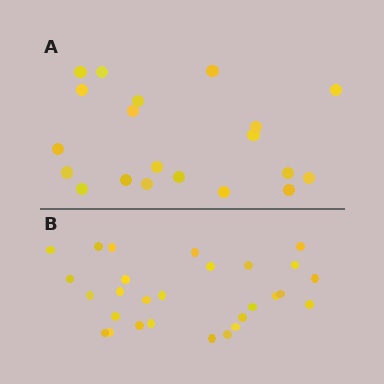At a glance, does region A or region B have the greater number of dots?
Region B (the bottom region) has more dots.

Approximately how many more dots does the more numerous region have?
Region B has roughly 8 or so more dots than region A.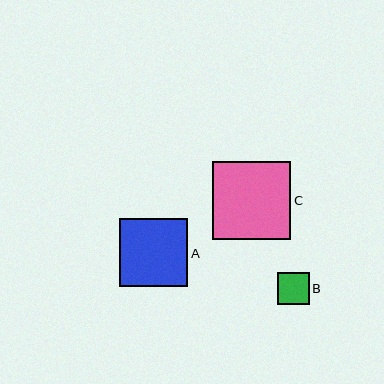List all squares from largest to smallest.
From largest to smallest: C, A, B.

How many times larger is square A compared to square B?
Square A is approximately 2.1 times the size of square B.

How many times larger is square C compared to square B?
Square C is approximately 2.4 times the size of square B.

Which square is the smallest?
Square B is the smallest with a size of approximately 32 pixels.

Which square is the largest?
Square C is the largest with a size of approximately 78 pixels.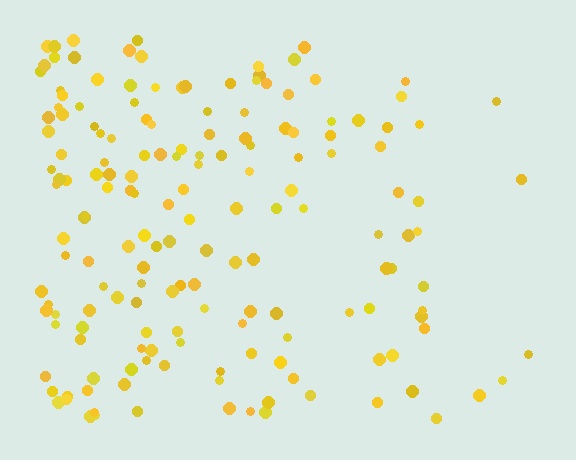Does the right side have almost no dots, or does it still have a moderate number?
Still a moderate number, just noticeably fewer than the left.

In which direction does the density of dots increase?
From right to left, with the left side densest.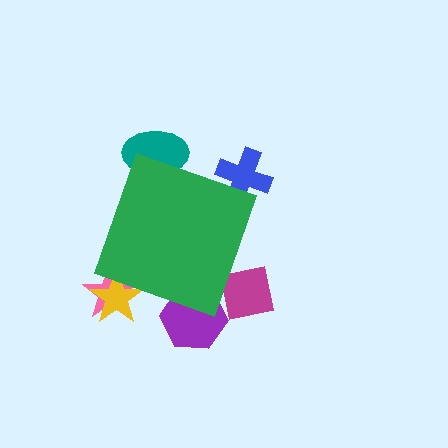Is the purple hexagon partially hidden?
Yes, the purple hexagon is partially hidden behind the green diamond.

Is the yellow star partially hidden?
Yes, the yellow star is partially hidden behind the green diamond.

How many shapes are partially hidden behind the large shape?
6 shapes are partially hidden.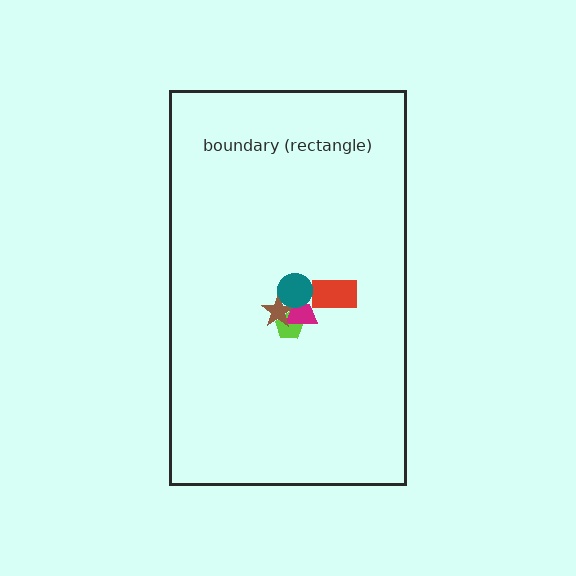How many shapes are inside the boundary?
5 inside, 0 outside.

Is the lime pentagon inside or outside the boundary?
Inside.